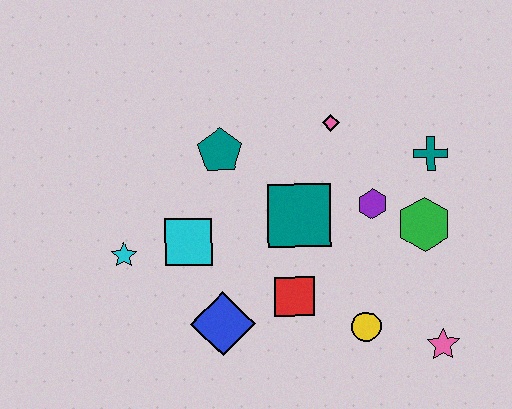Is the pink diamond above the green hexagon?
Yes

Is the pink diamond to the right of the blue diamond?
Yes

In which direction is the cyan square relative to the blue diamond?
The cyan square is above the blue diamond.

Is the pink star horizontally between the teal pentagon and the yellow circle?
No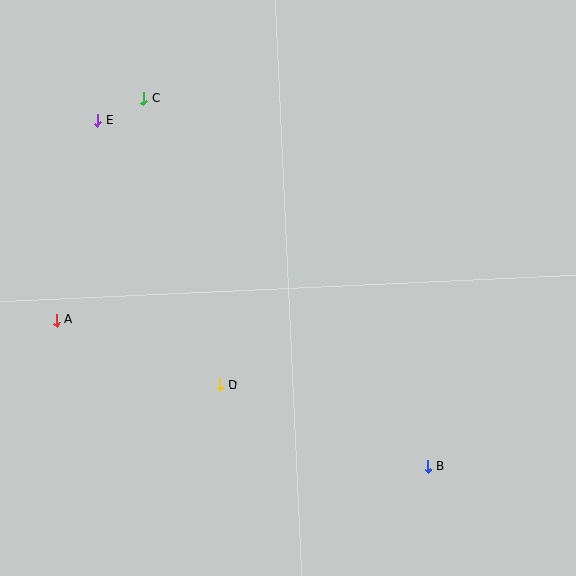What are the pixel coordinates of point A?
Point A is at (56, 320).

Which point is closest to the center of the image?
Point D at (220, 385) is closest to the center.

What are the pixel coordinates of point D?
Point D is at (220, 385).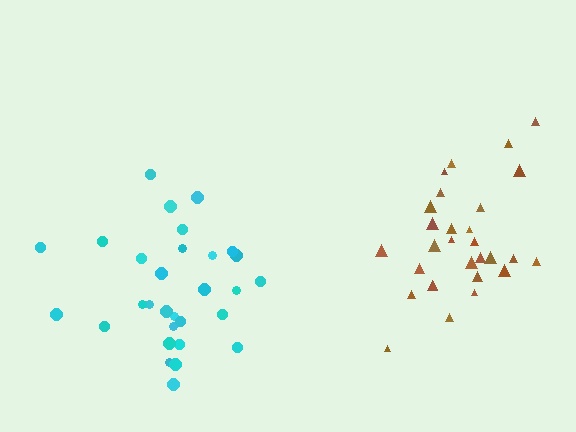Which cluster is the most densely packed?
Brown.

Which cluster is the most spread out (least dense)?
Cyan.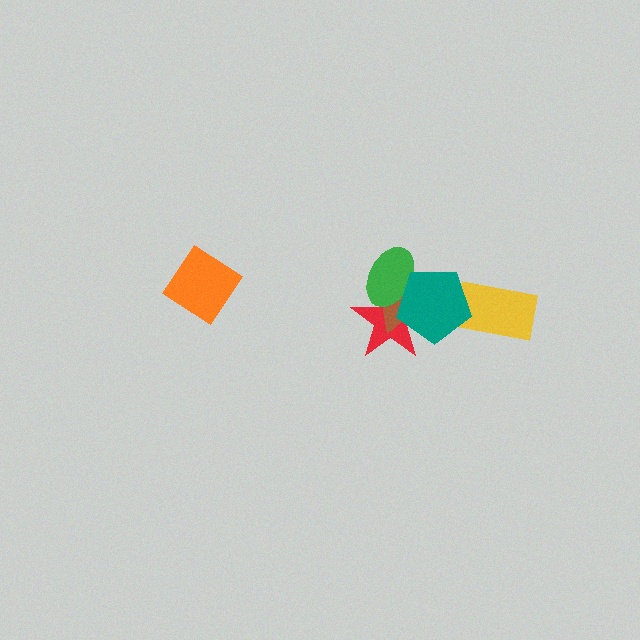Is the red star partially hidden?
Yes, it is partially covered by another shape.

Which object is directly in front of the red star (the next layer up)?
The brown triangle is directly in front of the red star.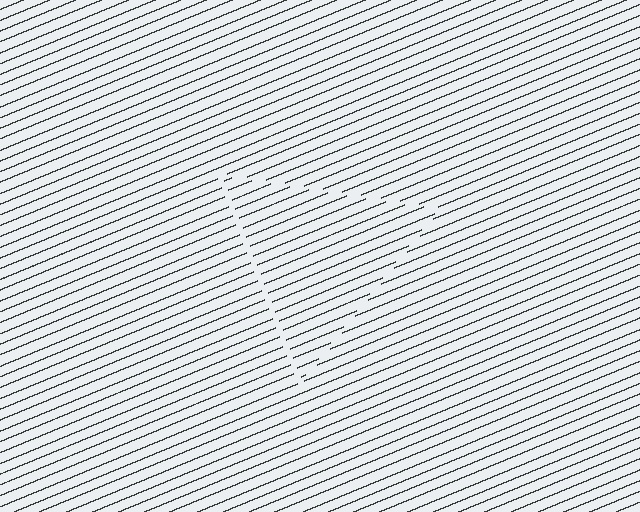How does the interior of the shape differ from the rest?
The interior of the shape contains the same grating, shifted by half a period — the contour is defined by the phase discontinuity where line-ends from the inner and outer gratings abut.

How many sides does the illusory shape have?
3 sides — the line-ends trace a triangle.